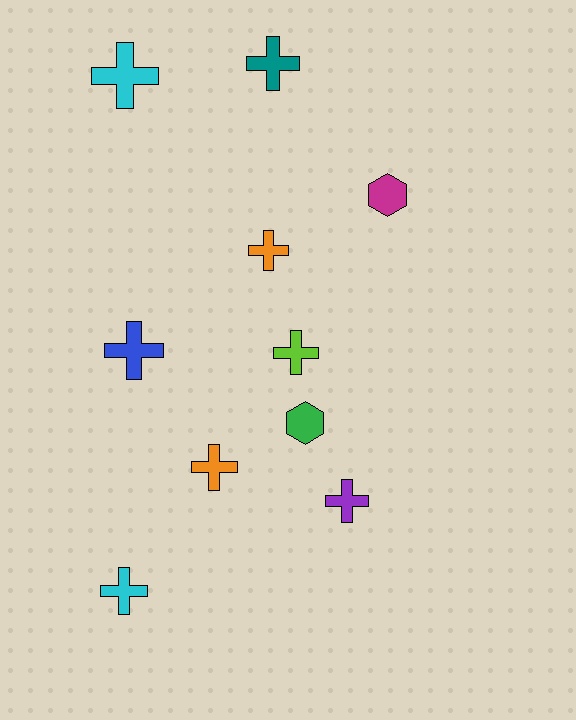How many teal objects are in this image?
There is 1 teal object.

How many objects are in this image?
There are 10 objects.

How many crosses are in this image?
There are 8 crosses.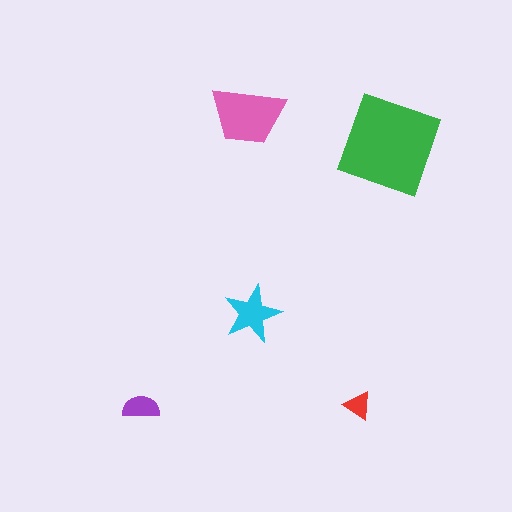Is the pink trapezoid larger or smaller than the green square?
Smaller.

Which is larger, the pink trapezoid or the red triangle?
The pink trapezoid.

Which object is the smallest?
The red triangle.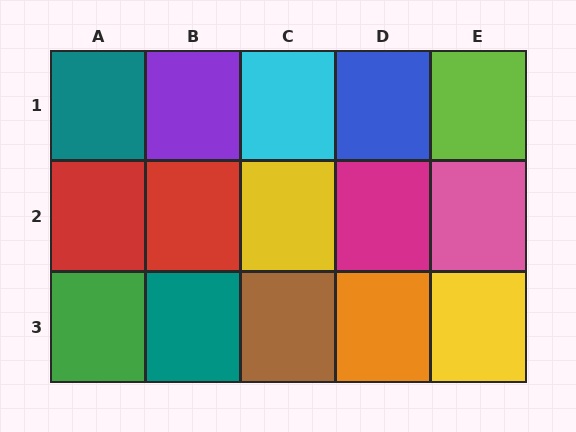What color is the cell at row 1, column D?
Blue.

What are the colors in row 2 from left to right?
Red, red, yellow, magenta, pink.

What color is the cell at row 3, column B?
Teal.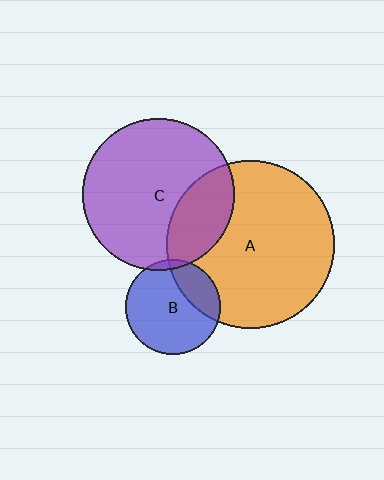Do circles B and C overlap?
Yes.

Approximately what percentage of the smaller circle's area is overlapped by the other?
Approximately 5%.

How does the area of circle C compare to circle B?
Approximately 2.5 times.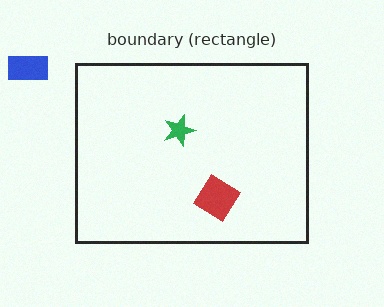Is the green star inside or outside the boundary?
Inside.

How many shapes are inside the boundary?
2 inside, 1 outside.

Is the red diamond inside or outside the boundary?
Inside.